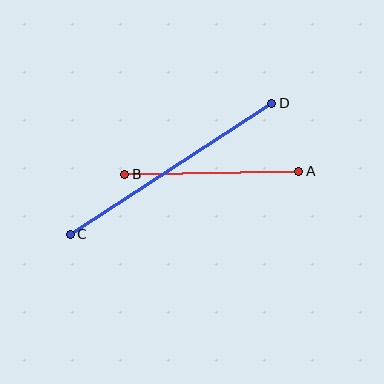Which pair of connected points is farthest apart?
Points C and D are farthest apart.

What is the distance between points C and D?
The distance is approximately 240 pixels.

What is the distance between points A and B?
The distance is approximately 174 pixels.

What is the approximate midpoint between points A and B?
The midpoint is at approximately (212, 173) pixels.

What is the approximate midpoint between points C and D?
The midpoint is at approximately (171, 169) pixels.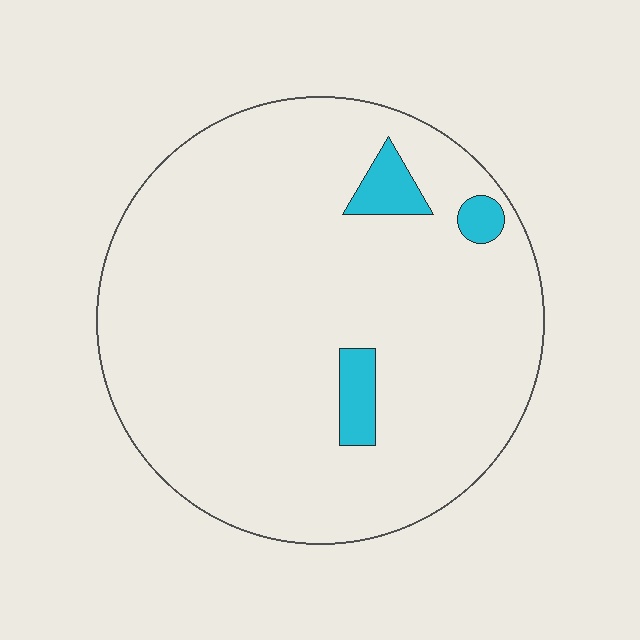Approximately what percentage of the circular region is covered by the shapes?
Approximately 5%.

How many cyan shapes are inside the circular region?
3.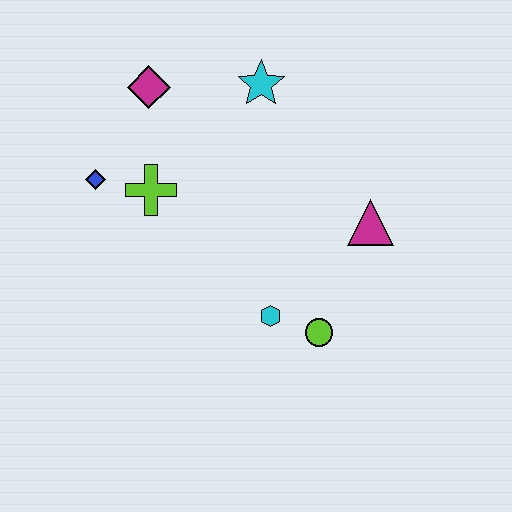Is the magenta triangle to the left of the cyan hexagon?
No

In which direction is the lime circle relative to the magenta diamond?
The lime circle is below the magenta diamond.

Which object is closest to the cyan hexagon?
The lime circle is closest to the cyan hexagon.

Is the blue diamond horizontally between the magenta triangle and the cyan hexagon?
No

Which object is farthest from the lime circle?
The magenta diamond is farthest from the lime circle.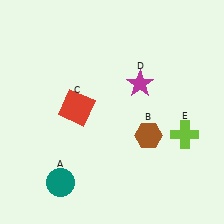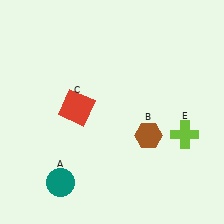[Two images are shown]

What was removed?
The magenta star (D) was removed in Image 2.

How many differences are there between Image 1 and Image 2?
There is 1 difference between the two images.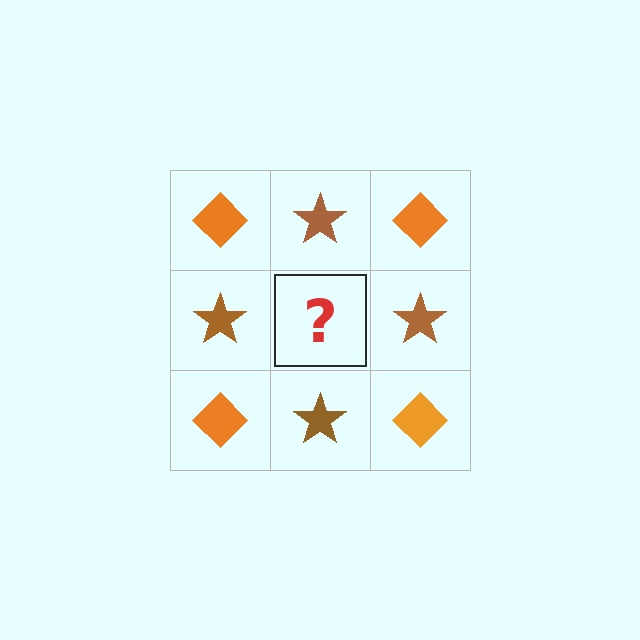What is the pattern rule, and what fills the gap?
The rule is that it alternates orange diamond and brown star in a checkerboard pattern. The gap should be filled with an orange diamond.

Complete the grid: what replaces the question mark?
The question mark should be replaced with an orange diamond.